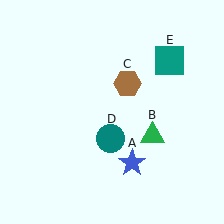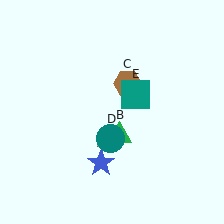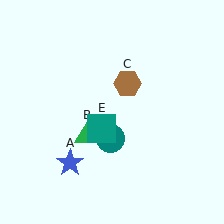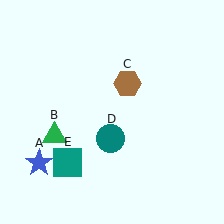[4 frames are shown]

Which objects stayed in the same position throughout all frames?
Brown hexagon (object C) and teal circle (object D) remained stationary.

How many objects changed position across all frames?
3 objects changed position: blue star (object A), green triangle (object B), teal square (object E).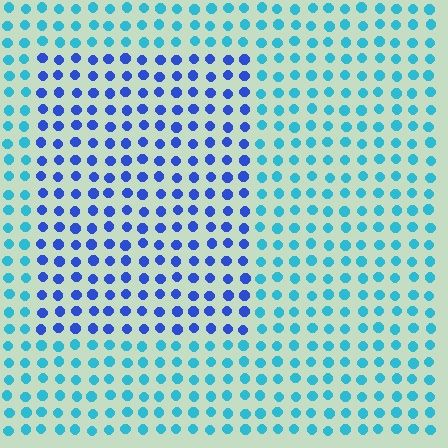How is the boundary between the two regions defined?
The boundary is defined purely by a slight shift in hue (about 40 degrees). Spacing, size, and orientation are identical on both sides.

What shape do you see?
I see a rectangle.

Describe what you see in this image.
The image is filled with small cyan elements in a uniform arrangement. A rectangle-shaped region is visible where the elements are tinted to a slightly different hue, forming a subtle color boundary.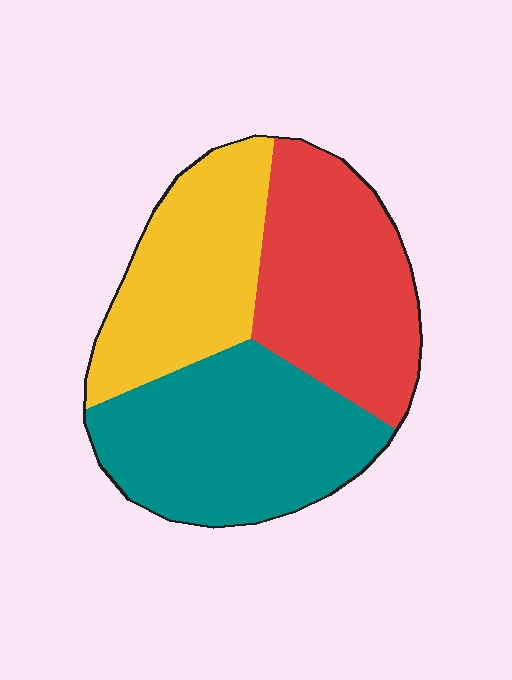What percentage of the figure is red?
Red takes up about one third (1/3) of the figure.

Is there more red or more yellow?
Red.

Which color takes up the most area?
Teal, at roughly 40%.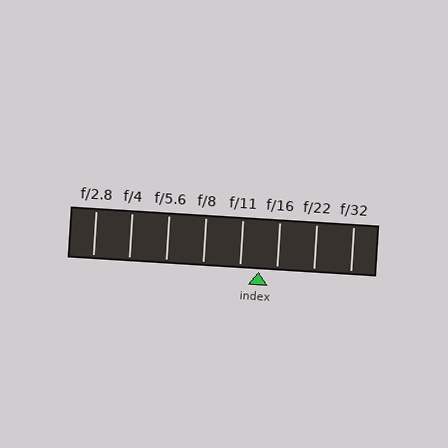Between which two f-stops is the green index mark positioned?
The index mark is between f/11 and f/16.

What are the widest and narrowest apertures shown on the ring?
The widest aperture shown is f/2.8 and the narrowest is f/32.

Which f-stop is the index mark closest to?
The index mark is closest to f/16.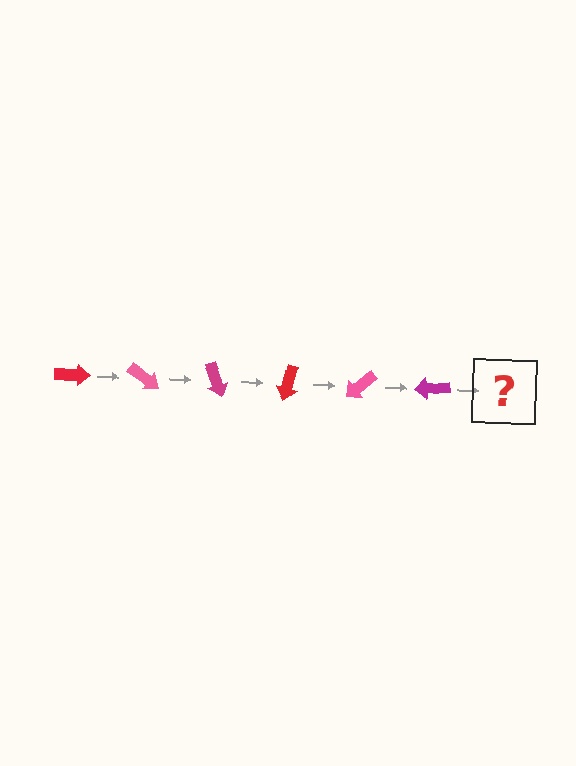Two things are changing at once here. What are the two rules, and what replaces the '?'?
The two rules are that it rotates 35 degrees each step and the color cycles through red, pink, and magenta. The '?' should be a red arrow, rotated 210 degrees from the start.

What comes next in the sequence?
The next element should be a red arrow, rotated 210 degrees from the start.